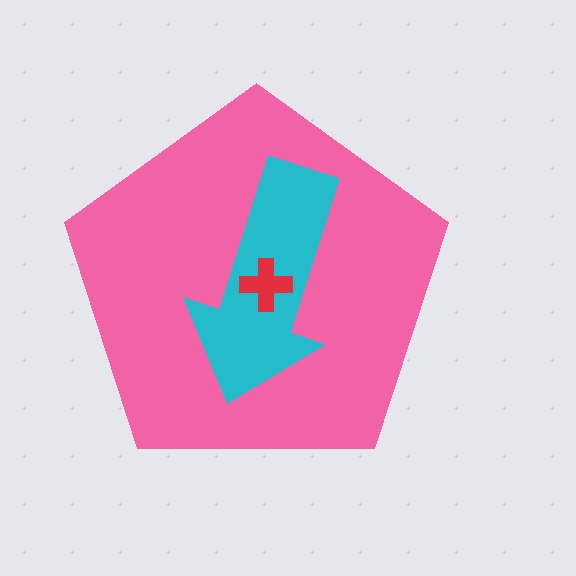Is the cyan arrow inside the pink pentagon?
Yes.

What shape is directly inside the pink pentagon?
The cyan arrow.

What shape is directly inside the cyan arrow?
The red cross.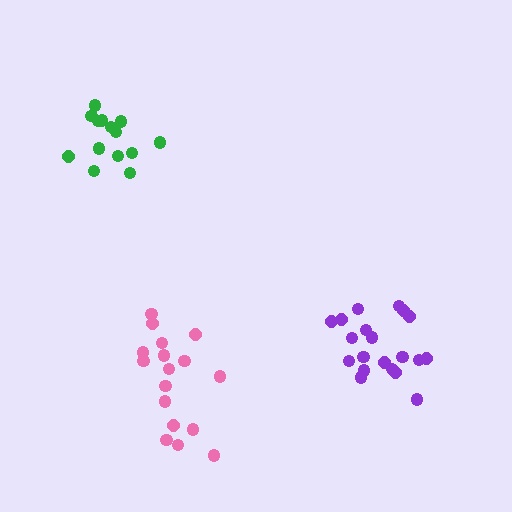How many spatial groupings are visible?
There are 3 spatial groupings.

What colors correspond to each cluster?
The clusters are colored: green, pink, purple.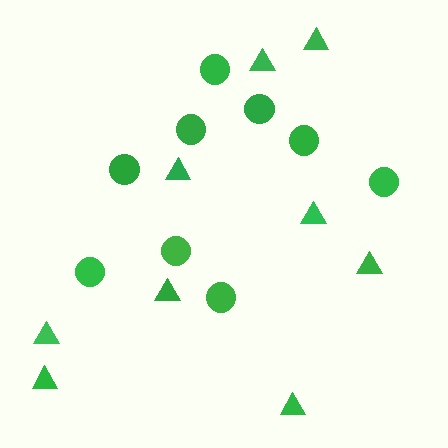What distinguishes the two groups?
There are 2 groups: one group of circles (9) and one group of triangles (9).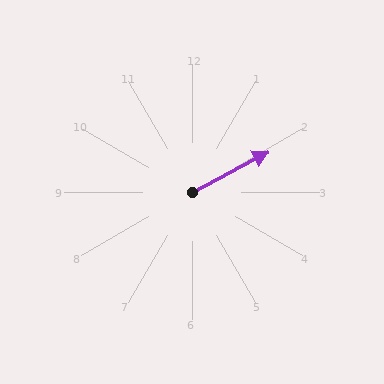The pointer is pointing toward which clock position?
Roughly 2 o'clock.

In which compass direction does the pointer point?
Northeast.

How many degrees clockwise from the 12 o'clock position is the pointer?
Approximately 62 degrees.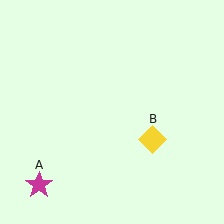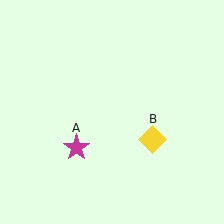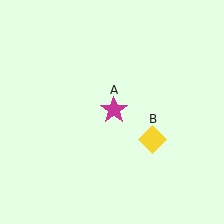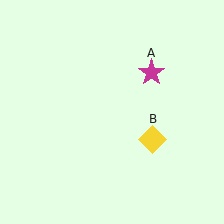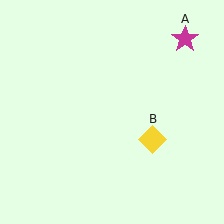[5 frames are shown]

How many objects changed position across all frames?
1 object changed position: magenta star (object A).